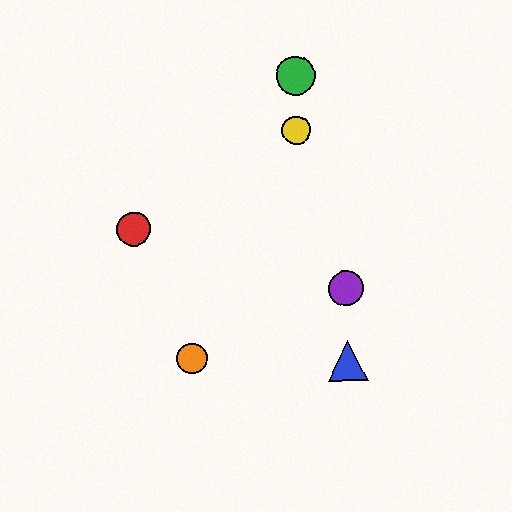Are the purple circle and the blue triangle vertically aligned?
Yes, both are at x≈346.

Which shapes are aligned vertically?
The blue triangle, the purple circle are aligned vertically.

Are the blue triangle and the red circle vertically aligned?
No, the blue triangle is at x≈348 and the red circle is at x≈134.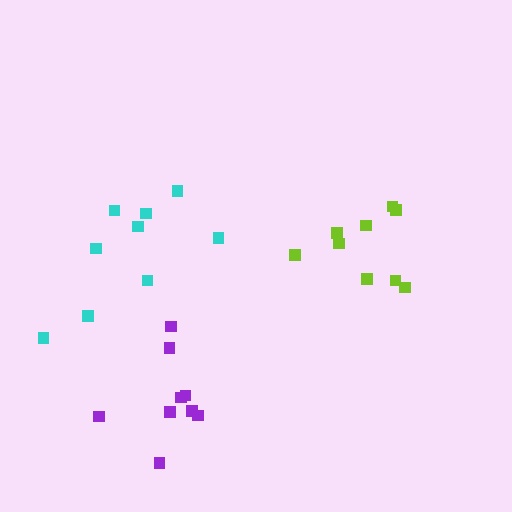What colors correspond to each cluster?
The clusters are colored: cyan, lime, purple.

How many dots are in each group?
Group 1: 9 dots, Group 2: 9 dots, Group 3: 9 dots (27 total).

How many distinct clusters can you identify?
There are 3 distinct clusters.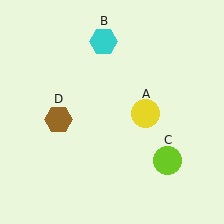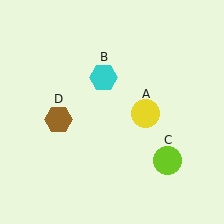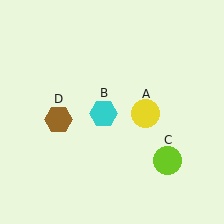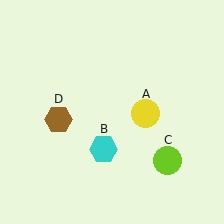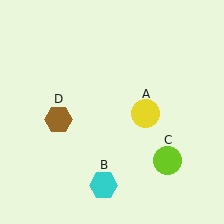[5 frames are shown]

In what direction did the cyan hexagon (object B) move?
The cyan hexagon (object B) moved down.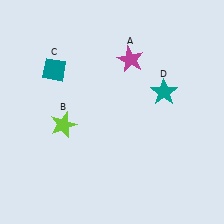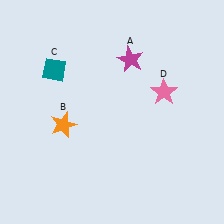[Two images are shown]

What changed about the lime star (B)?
In Image 1, B is lime. In Image 2, it changed to orange.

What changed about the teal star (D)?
In Image 1, D is teal. In Image 2, it changed to pink.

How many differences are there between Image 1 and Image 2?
There are 2 differences between the two images.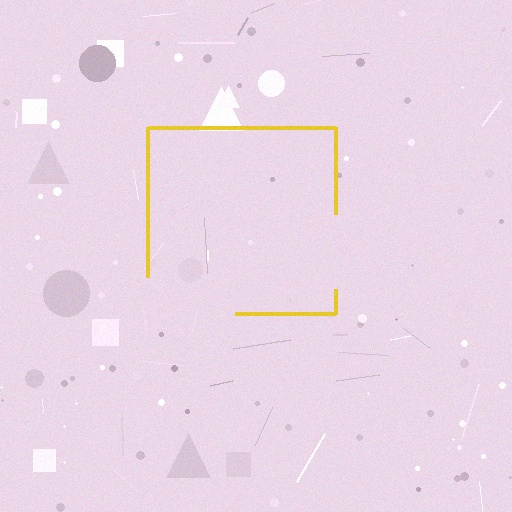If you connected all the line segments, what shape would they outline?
They would outline a square.